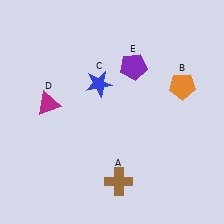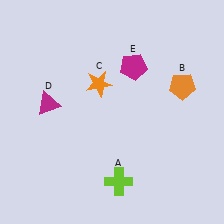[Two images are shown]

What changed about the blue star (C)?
In Image 1, C is blue. In Image 2, it changed to orange.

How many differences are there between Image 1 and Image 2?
There are 3 differences between the two images.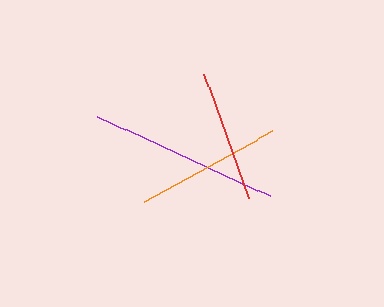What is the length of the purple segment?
The purple segment is approximately 191 pixels long.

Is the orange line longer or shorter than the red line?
The orange line is longer than the red line.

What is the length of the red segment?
The red segment is approximately 132 pixels long.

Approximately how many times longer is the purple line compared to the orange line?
The purple line is approximately 1.3 times the length of the orange line.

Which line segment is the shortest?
The red line is the shortest at approximately 132 pixels.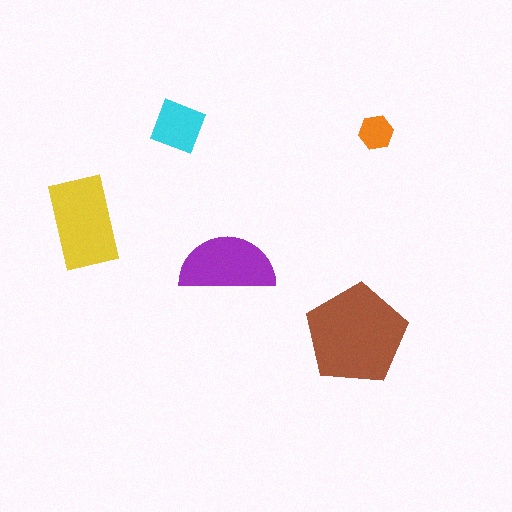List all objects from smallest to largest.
The orange hexagon, the cyan diamond, the purple semicircle, the yellow rectangle, the brown pentagon.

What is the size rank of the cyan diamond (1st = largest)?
4th.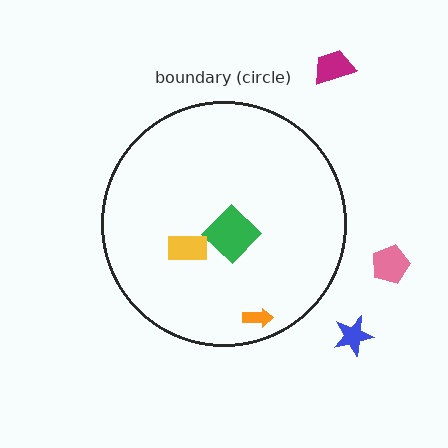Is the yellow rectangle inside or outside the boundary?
Inside.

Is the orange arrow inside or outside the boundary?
Inside.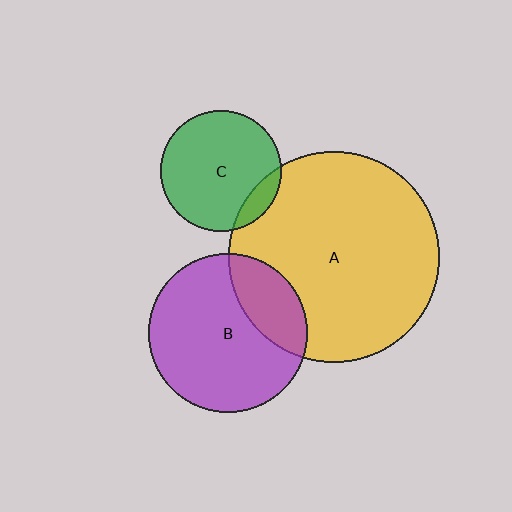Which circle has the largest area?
Circle A (yellow).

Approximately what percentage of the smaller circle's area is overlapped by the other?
Approximately 10%.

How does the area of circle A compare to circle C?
Approximately 3.0 times.